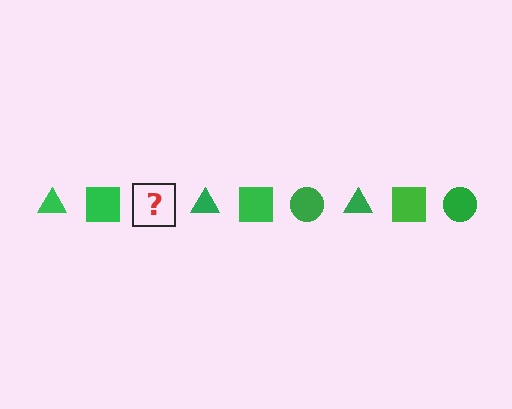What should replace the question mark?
The question mark should be replaced with a green circle.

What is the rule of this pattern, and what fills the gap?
The rule is that the pattern cycles through triangle, square, circle shapes in green. The gap should be filled with a green circle.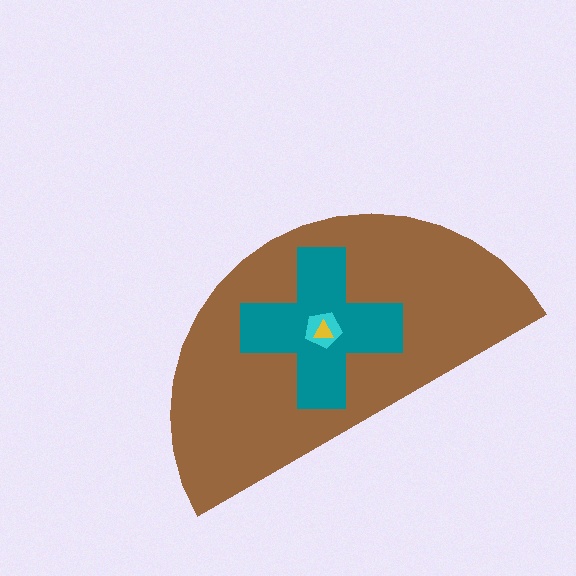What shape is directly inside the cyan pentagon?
The yellow triangle.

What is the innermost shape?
The yellow triangle.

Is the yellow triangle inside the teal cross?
Yes.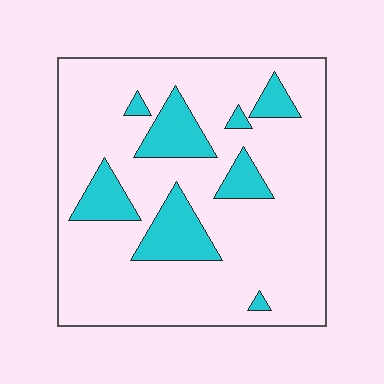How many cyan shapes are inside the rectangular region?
8.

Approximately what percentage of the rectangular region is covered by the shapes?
Approximately 20%.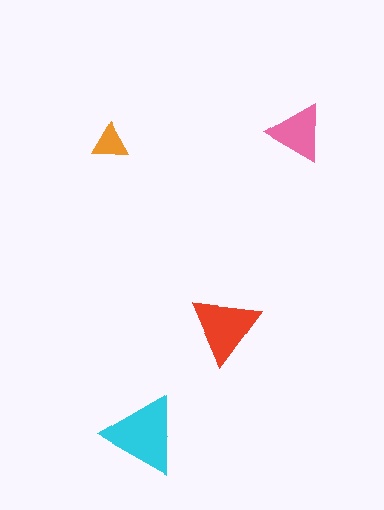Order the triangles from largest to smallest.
the cyan one, the red one, the pink one, the orange one.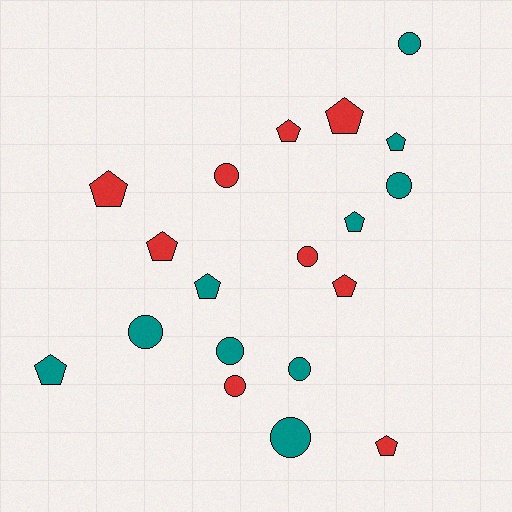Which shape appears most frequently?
Pentagon, with 10 objects.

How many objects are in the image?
There are 19 objects.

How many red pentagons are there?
There are 6 red pentagons.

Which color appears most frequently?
Teal, with 10 objects.